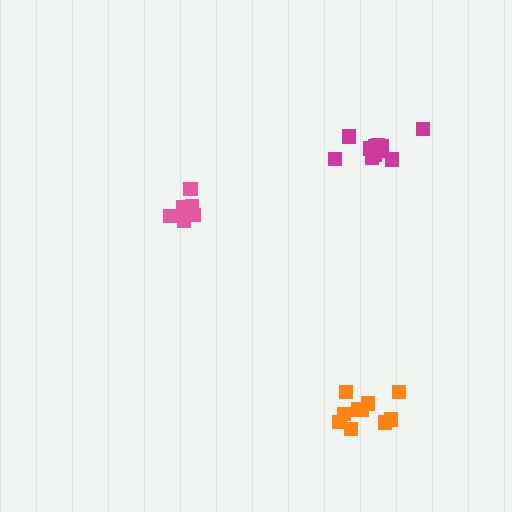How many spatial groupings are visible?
There are 3 spatial groupings.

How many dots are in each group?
Group 1: 11 dots, Group 2: 10 dots, Group 3: 6 dots (27 total).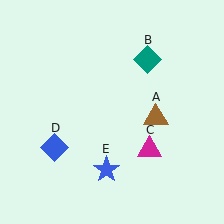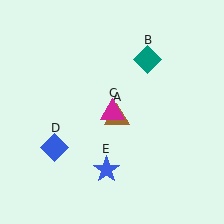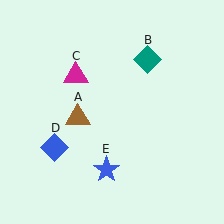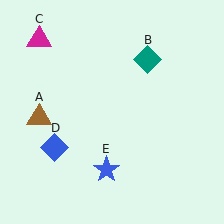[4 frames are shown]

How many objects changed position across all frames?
2 objects changed position: brown triangle (object A), magenta triangle (object C).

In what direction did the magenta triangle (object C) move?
The magenta triangle (object C) moved up and to the left.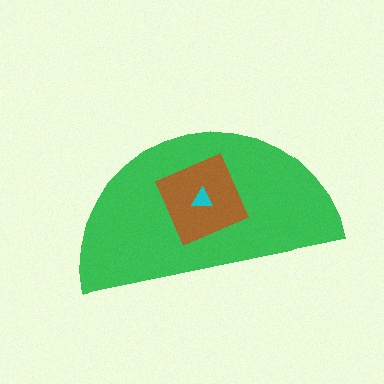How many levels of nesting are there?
3.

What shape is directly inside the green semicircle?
The brown diamond.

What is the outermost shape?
The green semicircle.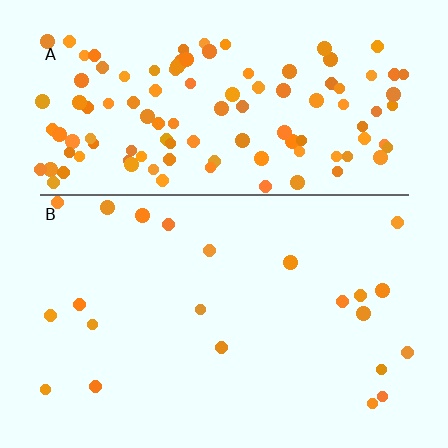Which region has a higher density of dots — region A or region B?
A (the top).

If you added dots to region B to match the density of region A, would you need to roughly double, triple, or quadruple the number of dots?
Approximately quadruple.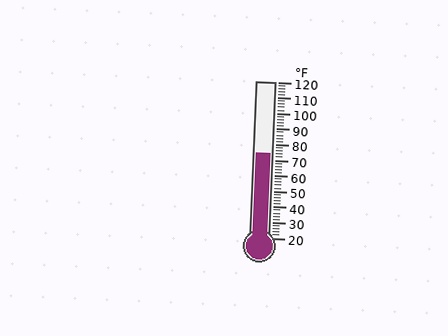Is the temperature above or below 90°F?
The temperature is below 90°F.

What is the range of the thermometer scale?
The thermometer scale ranges from 20°F to 120°F.